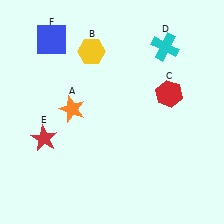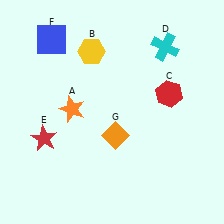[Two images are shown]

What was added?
An orange diamond (G) was added in Image 2.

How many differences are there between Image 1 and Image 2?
There is 1 difference between the two images.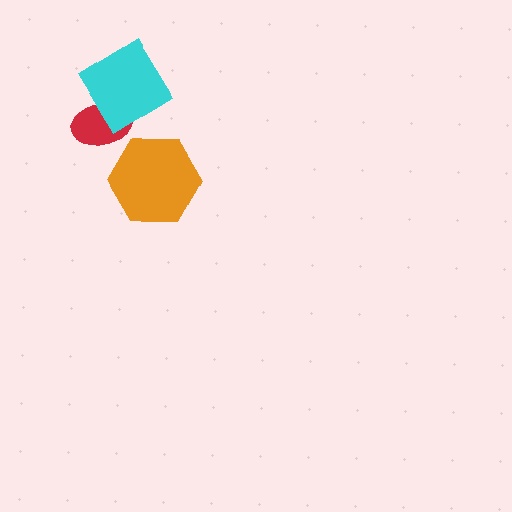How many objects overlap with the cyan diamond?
1 object overlaps with the cyan diamond.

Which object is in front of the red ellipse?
The cyan diamond is in front of the red ellipse.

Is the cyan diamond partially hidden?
No, no other shape covers it.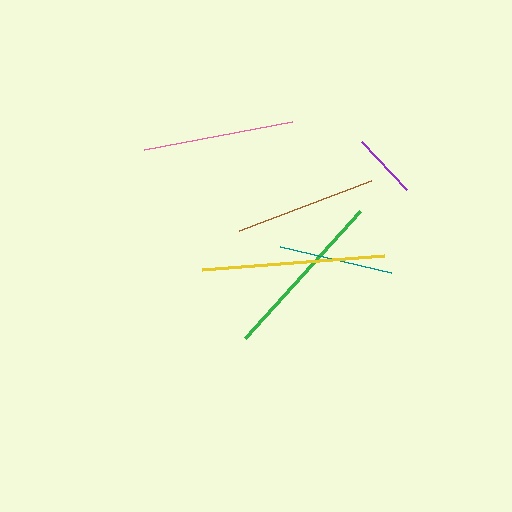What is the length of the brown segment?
The brown segment is approximately 141 pixels long.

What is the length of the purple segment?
The purple segment is approximately 66 pixels long.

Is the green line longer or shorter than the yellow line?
The yellow line is longer than the green line.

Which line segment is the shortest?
The purple line is the shortest at approximately 66 pixels.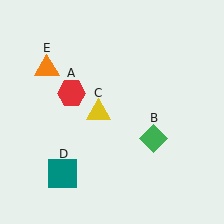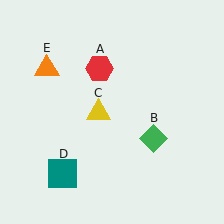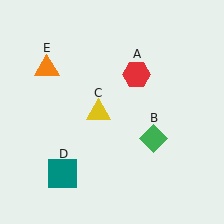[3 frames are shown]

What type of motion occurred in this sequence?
The red hexagon (object A) rotated clockwise around the center of the scene.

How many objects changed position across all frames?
1 object changed position: red hexagon (object A).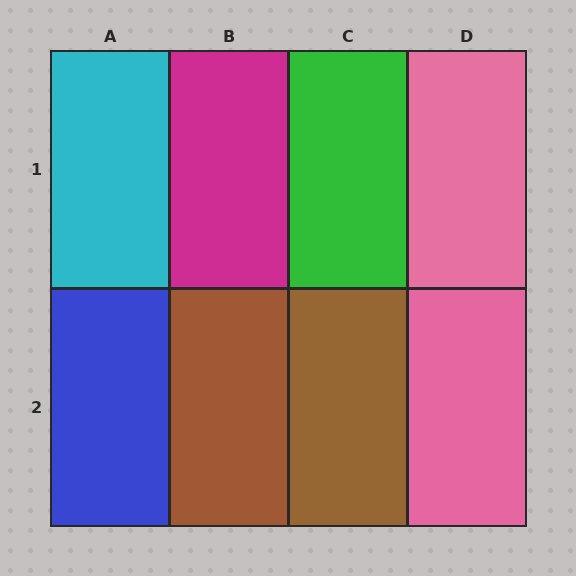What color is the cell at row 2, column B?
Brown.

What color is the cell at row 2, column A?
Blue.